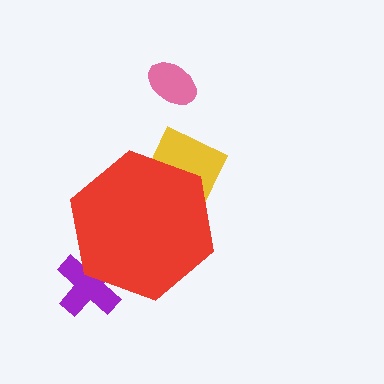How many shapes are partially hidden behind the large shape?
2 shapes are partially hidden.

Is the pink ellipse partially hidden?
No, the pink ellipse is fully visible.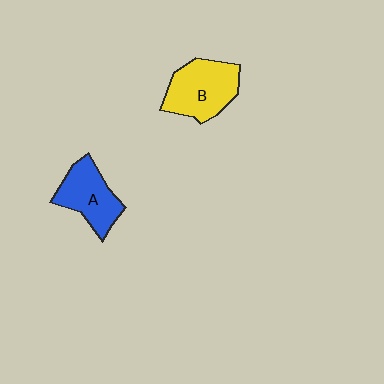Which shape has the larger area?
Shape B (yellow).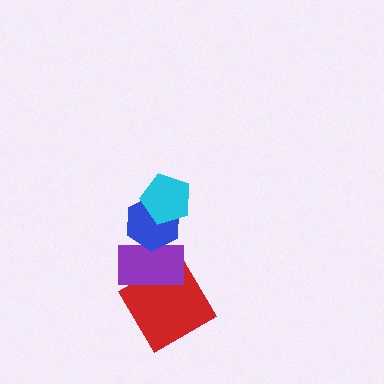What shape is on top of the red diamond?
The purple rectangle is on top of the red diamond.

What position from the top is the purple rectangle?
The purple rectangle is 3rd from the top.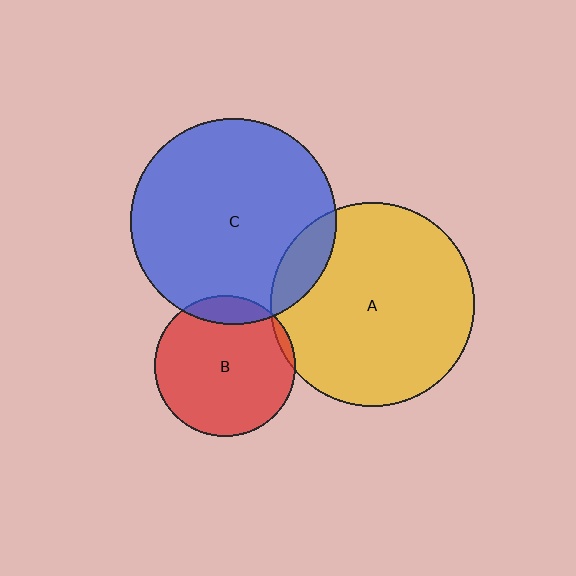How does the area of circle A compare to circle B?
Approximately 2.1 times.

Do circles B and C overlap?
Yes.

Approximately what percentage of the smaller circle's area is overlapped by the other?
Approximately 10%.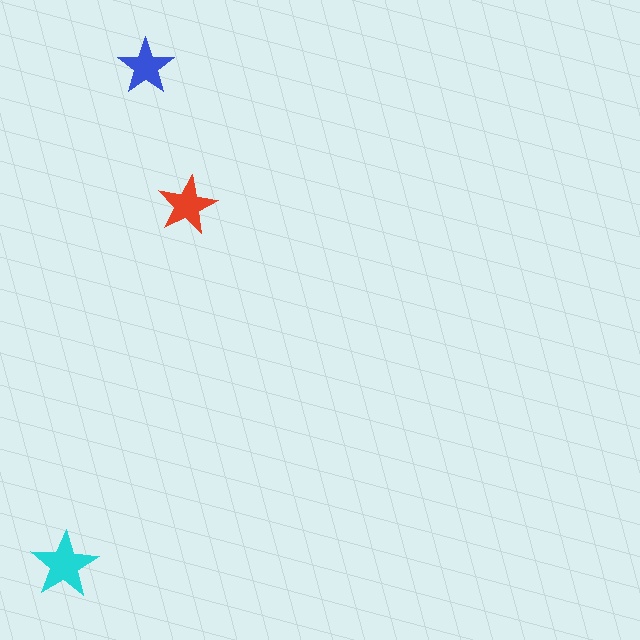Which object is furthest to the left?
The cyan star is leftmost.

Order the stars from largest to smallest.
the cyan one, the red one, the blue one.